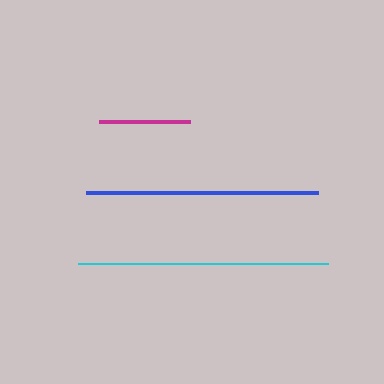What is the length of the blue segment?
The blue segment is approximately 232 pixels long.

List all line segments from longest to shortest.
From longest to shortest: cyan, blue, magenta.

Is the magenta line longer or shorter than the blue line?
The blue line is longer than the magenta line.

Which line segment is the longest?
The cyan line is the longest at approximately 250 pixels.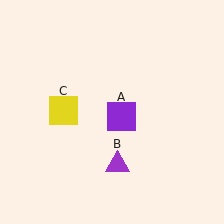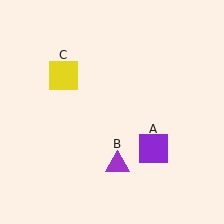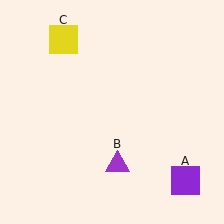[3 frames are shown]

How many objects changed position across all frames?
2 objects changed position: purple square (object A), yellow square (object C).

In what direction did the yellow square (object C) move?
The yellow square (object C) moved up.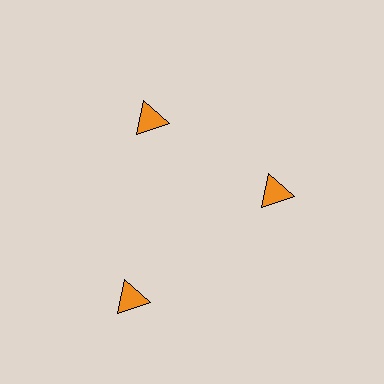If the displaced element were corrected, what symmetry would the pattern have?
It would have 3-fold rotational symmetry — the pattern would map onto itself every 120 degrees.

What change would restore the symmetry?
The symmetry would be restored by moving it inward, back onto the ring so that all 3 triangles sit at equal angles and equal distance from the center.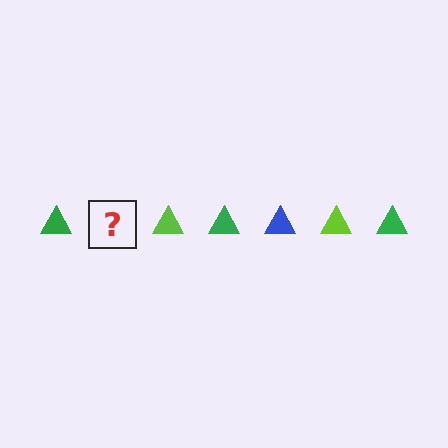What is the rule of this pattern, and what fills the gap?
The rule is that the pattern cycles through green, blue, lime triangles. The gap should be filled with a blue triangle.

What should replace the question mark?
The question mark should be replaced with a blue triangle.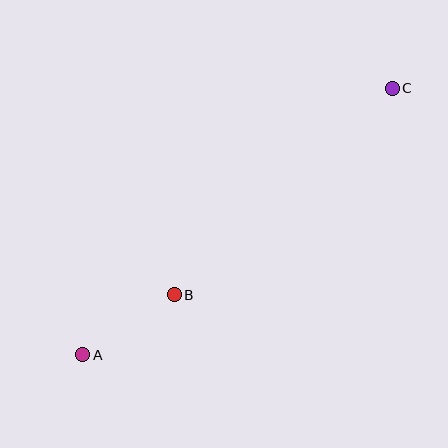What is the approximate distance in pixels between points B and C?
The distance between B and C is approximately 300 pixels.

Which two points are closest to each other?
Points A and B are closest to each other.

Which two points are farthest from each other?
Points A and C are farthest from each other.